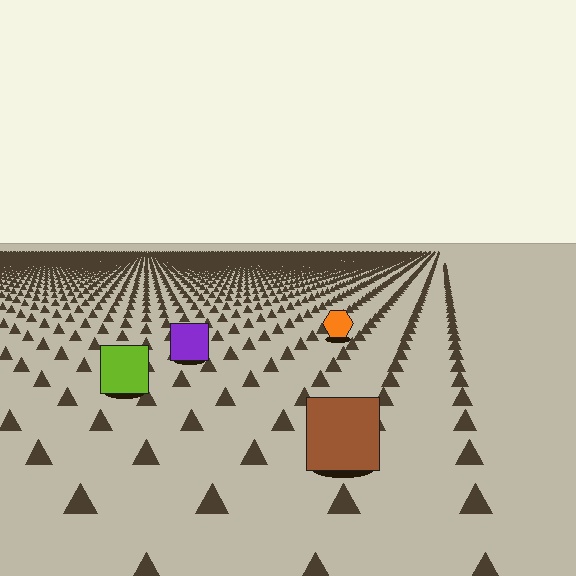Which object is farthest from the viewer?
The orange hexagon is farthest from the viewer. It appears smaller and the ground texture around it is denser.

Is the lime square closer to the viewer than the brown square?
No. The brown square is closer — you can tell from the texture gradient: the ground texture is coarser near it.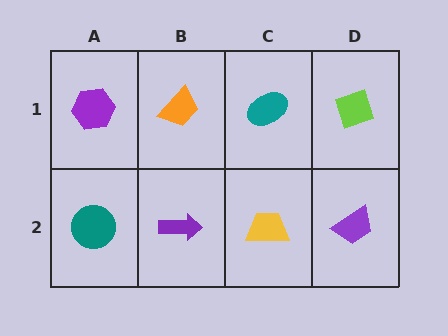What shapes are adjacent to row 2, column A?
A purple hexagon (row 1, column A), a purple arrow (row 2, column B).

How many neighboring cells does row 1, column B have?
3.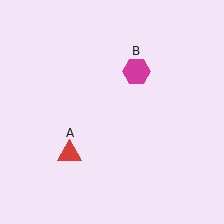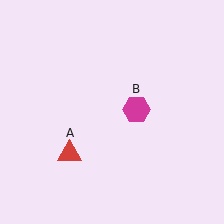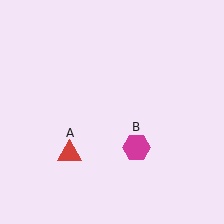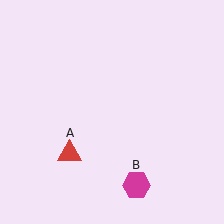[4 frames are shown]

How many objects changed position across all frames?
1 object changed position: magenta hexagon (object B).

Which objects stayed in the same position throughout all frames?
Red triangle (object A) remained stationary.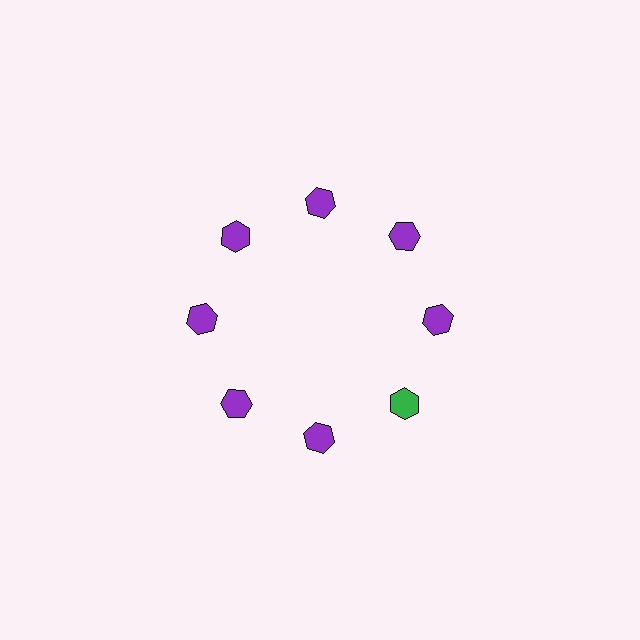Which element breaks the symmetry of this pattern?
The green hexagon at roughly the 4 o'clock position breaks the symmetry. All other shapes are purple hexagons.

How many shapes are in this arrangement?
There are 8 shapes arranged in a ring pattern.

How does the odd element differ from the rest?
It has a different color: green instead of purple.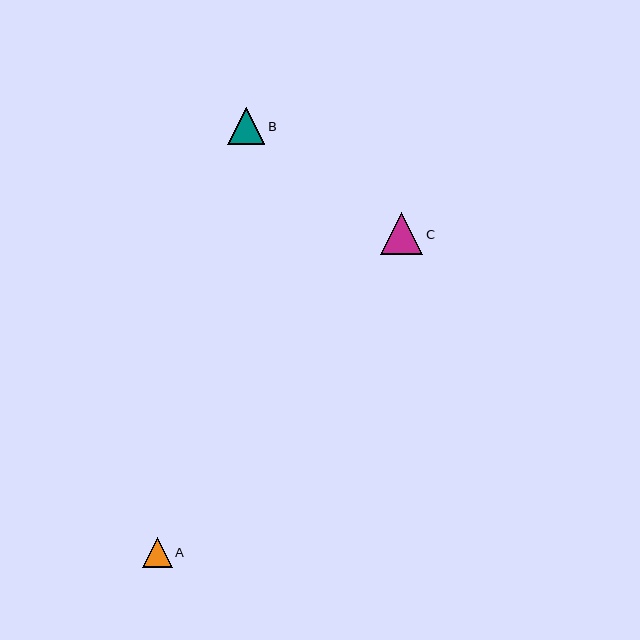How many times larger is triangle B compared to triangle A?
Triangle B is approximately 1.2 times the size of triangle A.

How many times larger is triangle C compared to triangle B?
Triangle C is approximately 1.1 times the size of triangle B.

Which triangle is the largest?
Triangle C is the largest with a size of approximately 42 pixels.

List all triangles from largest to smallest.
From largest to smallest: C, B, A.